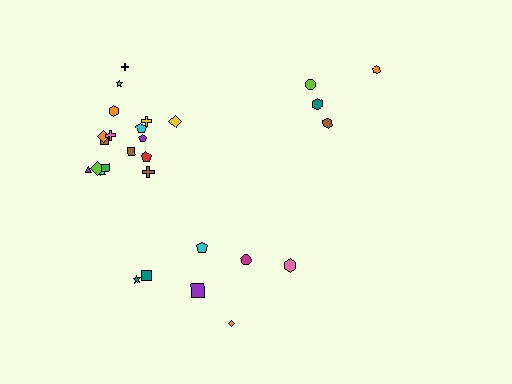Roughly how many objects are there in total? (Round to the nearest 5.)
Roughly 30 objects in total.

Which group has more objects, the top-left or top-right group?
The top-left group.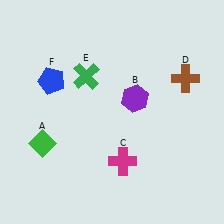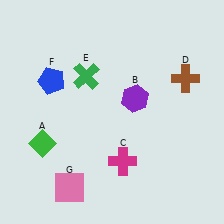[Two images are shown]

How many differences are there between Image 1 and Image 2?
There is 1 difference between the two images.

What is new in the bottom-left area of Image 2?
A pink square (G) was added in the bottom-left area of Image 2.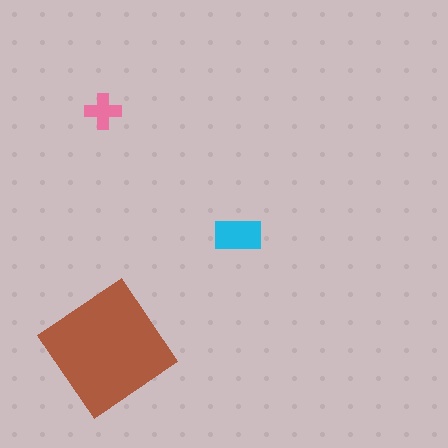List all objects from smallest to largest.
The pink cross, the cyan rectangle, the brown diamond.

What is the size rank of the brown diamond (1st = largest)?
1st.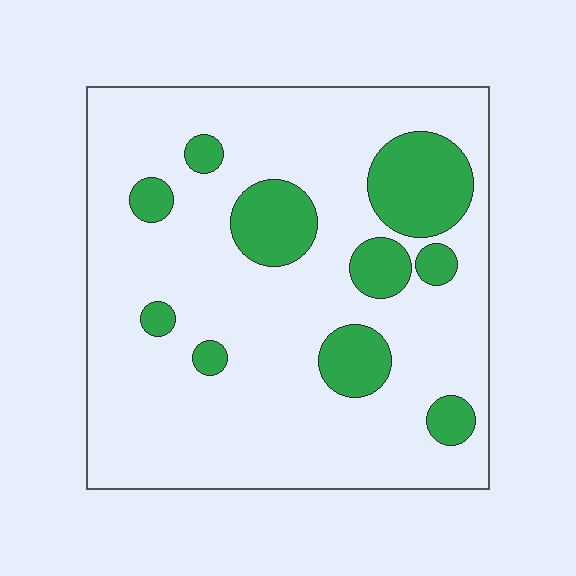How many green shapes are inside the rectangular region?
10.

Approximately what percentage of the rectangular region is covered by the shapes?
Approximately 20%.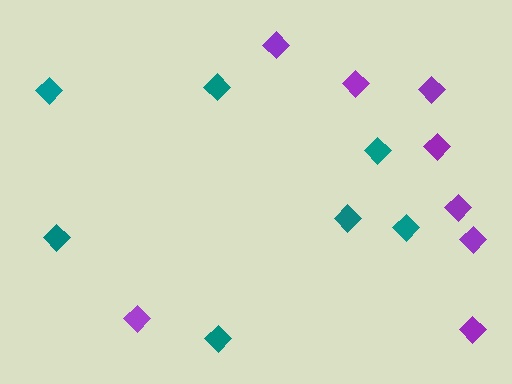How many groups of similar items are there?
There are 2 groups: one group of teal diamonds (7) and one group of purple diamonds (8).